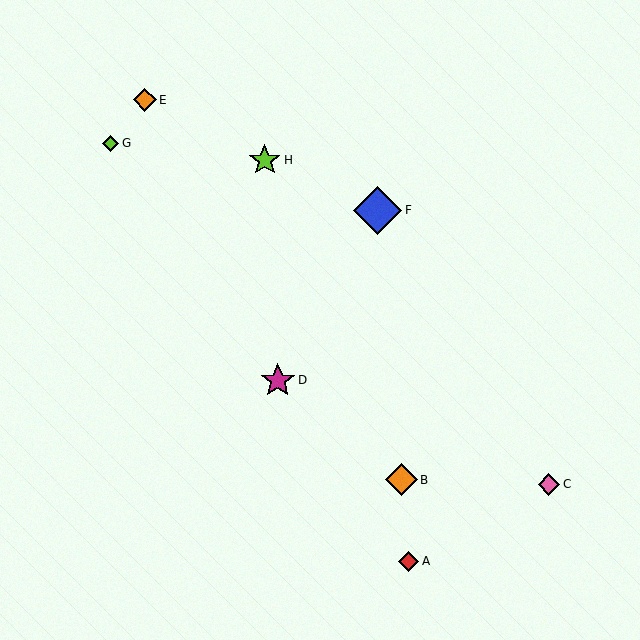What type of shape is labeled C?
Shape C is a pink diamond.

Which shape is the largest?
The blue diamond (labeled F) is the largest.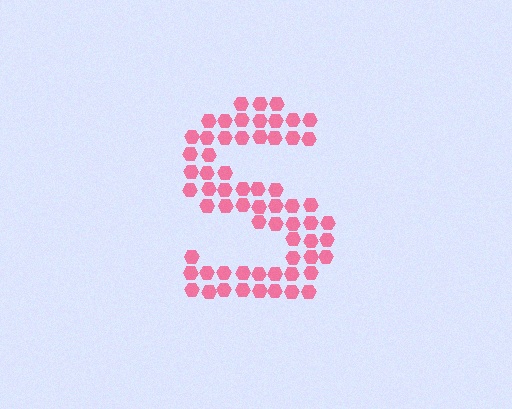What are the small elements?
The small elements are hexagons.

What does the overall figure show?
The overall figure shows the letter S.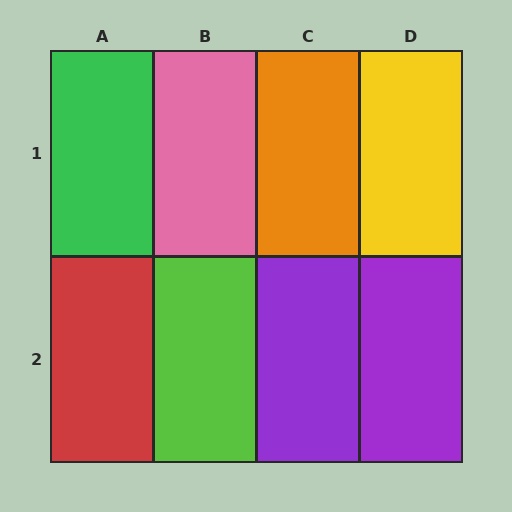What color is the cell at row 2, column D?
Purple.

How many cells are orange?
1 cell is orange.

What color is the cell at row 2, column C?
Purple.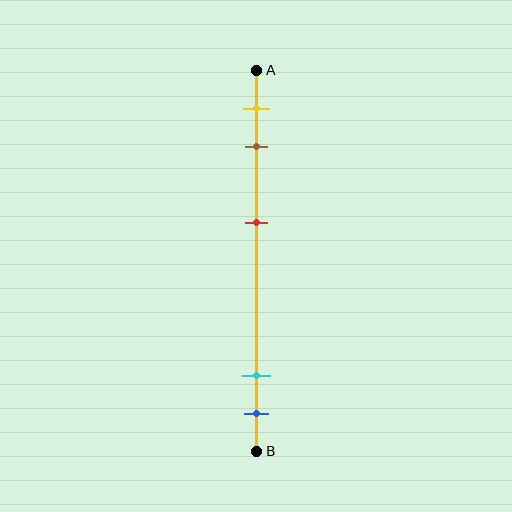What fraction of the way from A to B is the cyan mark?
The cyan mark is approximately 80% (0.8) of the way from A to B.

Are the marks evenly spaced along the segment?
No, the marks are not evenly spaced.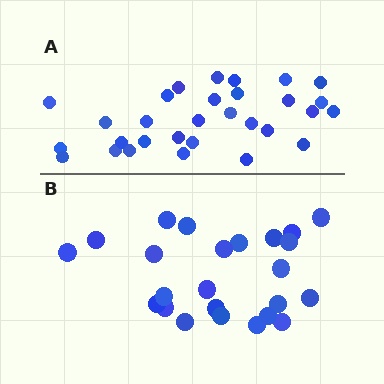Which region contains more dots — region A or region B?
Region A (the top region) has more dots.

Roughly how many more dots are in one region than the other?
Region A has about 6 more dots than region B.